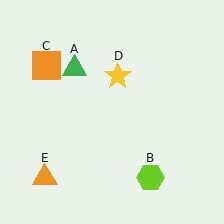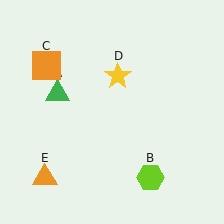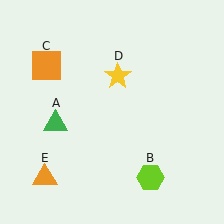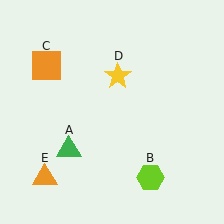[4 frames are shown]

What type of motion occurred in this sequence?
The green triangle (object A) rotated counterclockwise around the center of the scene.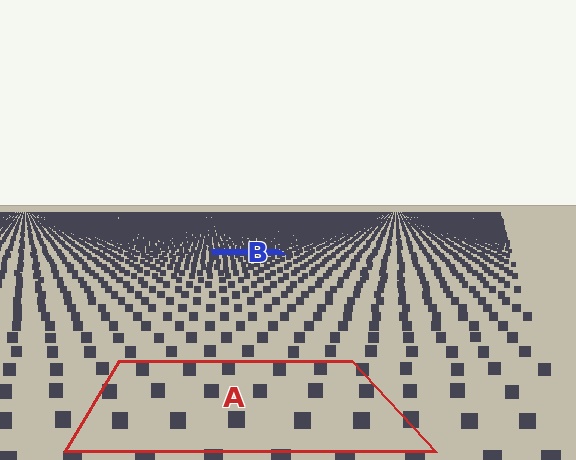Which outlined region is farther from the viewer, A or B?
Region B is farther from the viewer — the texture elements inside it appear smaller and more densely packed.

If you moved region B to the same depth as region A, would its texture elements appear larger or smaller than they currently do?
They would appear larger. At a closer depth, the same texture elements are projected at a bigger on-screen size.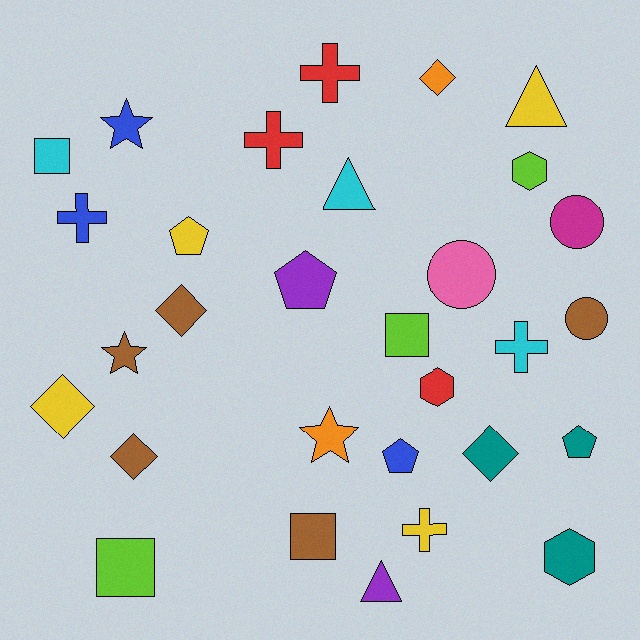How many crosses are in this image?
There are 5 crosses.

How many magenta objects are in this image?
There is 1 magenta object.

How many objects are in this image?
There are 30 objects.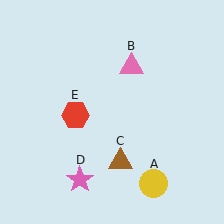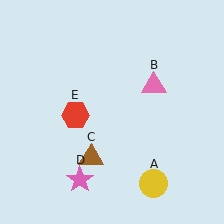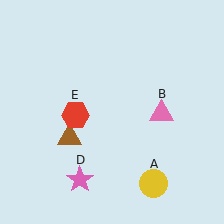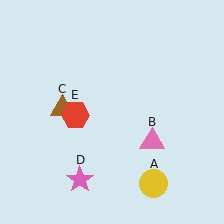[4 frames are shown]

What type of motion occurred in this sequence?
The pink triangle (object B), brown triangle (object C) rotated clockwise around the center of the scene.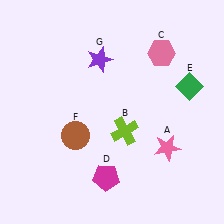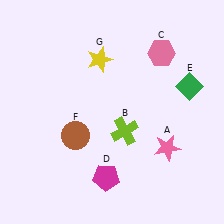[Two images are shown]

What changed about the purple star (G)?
In Image 1, G is purple. In Image 2, it changed to yellow.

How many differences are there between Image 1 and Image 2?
There is 1 difference between the two images.